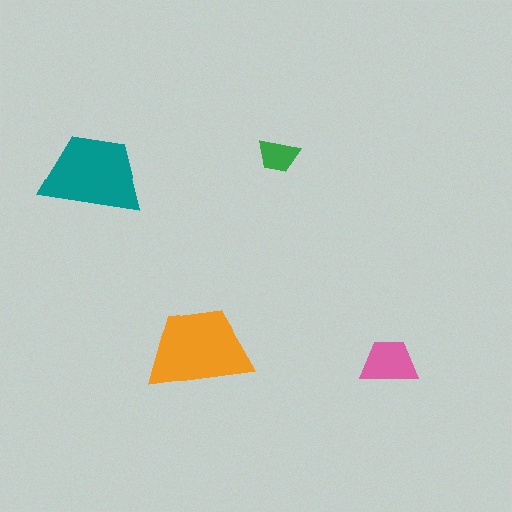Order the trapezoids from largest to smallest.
the orange one, the teal one, the pink one, the green one.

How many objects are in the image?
There are 4 objects in the image.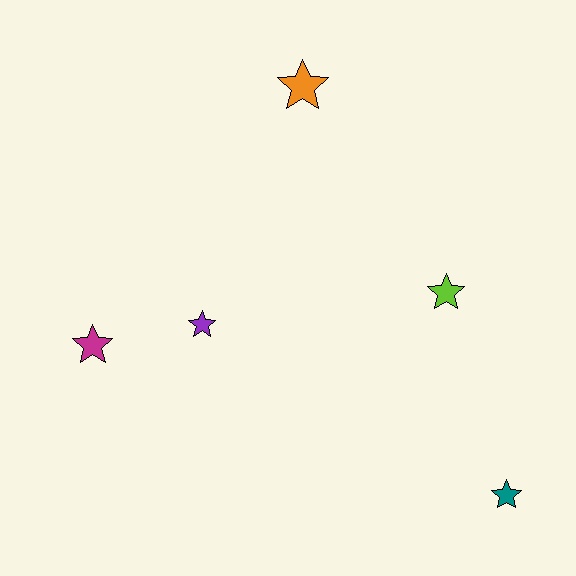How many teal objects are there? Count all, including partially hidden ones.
There is 1 teal object.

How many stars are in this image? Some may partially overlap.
There are 5 stars.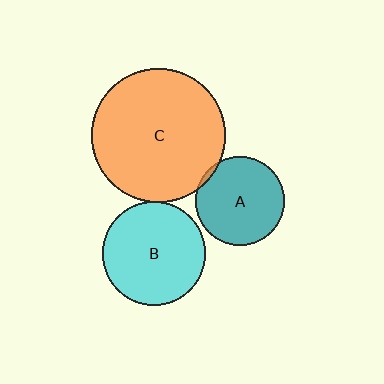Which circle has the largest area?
Circle C (orange).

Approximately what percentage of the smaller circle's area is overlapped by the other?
Approximately 5%.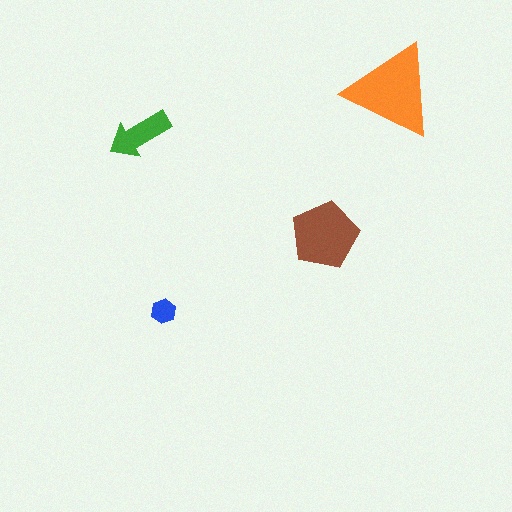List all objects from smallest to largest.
The blue hexagon, the green arrow, the brown pentagon, the orange triangle.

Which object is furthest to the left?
The green arrow is leftmost.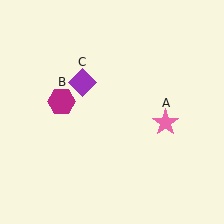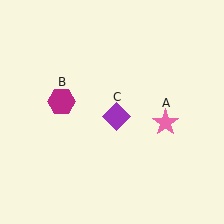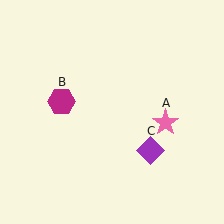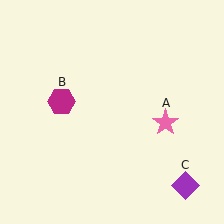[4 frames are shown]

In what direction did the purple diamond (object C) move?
The purple diamond (object C) moved down and to the right.